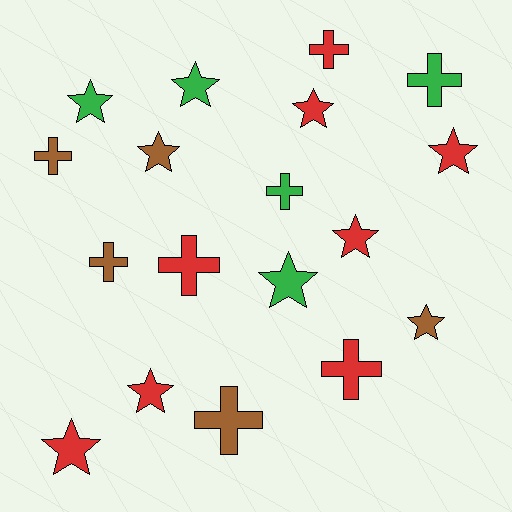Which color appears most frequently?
Red, with 8 objects.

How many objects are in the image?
There are 18 objects.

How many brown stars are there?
There are 2 brown stars.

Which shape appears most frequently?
Star, with 10 objects.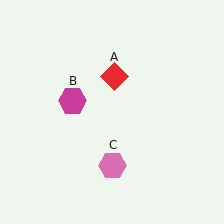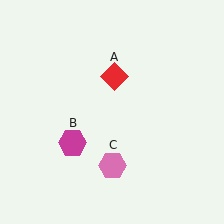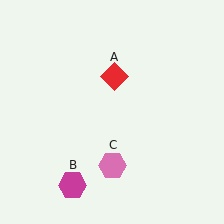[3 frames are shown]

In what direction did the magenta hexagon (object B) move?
The magenta hexagon (object B) moved down.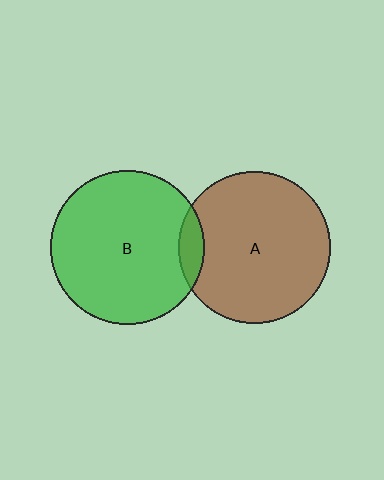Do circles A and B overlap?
Yes.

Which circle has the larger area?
Circle B (green).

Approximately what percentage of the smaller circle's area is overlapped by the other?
Approximately 10%.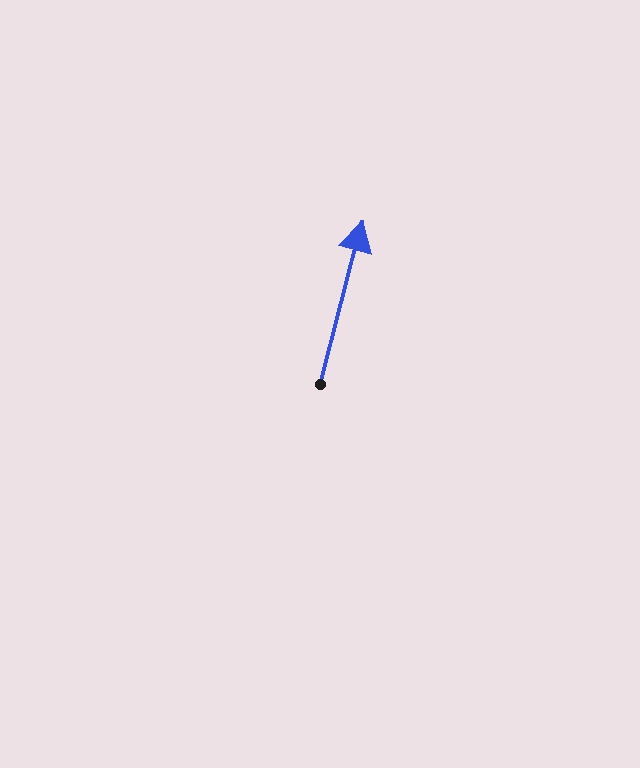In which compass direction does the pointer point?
North.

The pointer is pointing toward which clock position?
Roughly 12 o'clock.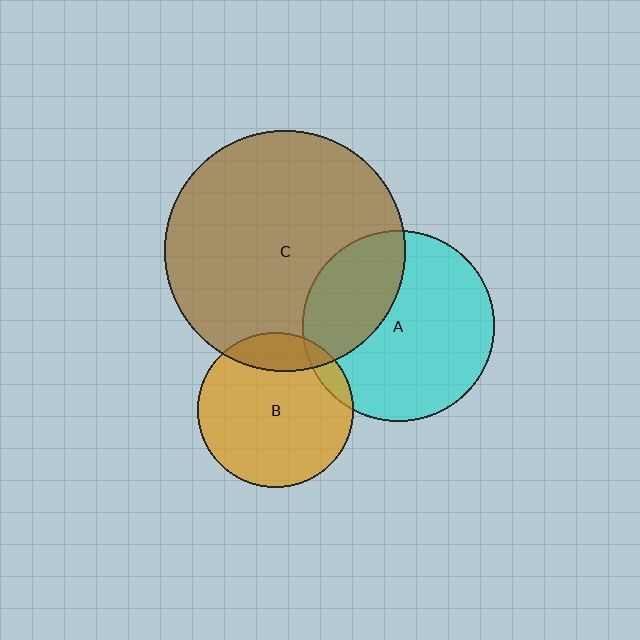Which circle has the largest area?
Circle C (brown).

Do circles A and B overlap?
Yes.